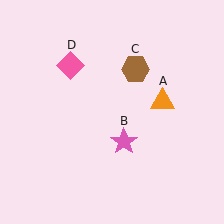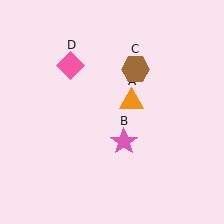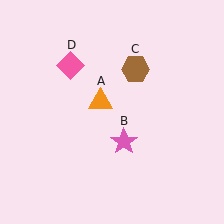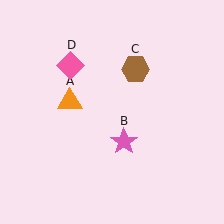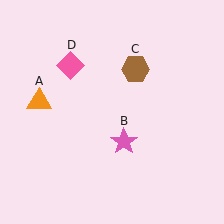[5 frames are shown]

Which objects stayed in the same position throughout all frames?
Pink star (object B) and brown hexagon (object C) and pink diamond (object D) remained stationary.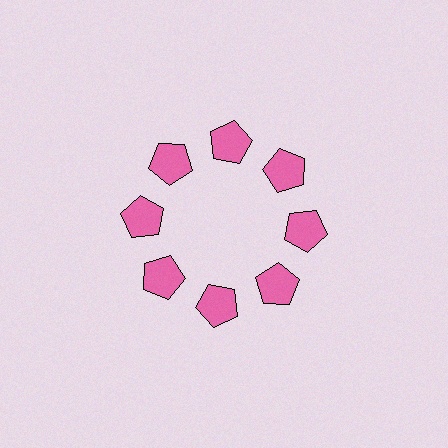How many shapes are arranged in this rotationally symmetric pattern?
There are 8 shapes, arranged in 8 groups of 1.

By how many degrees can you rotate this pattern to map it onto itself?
The pattern maps onto itself every 45 degrees of rotation.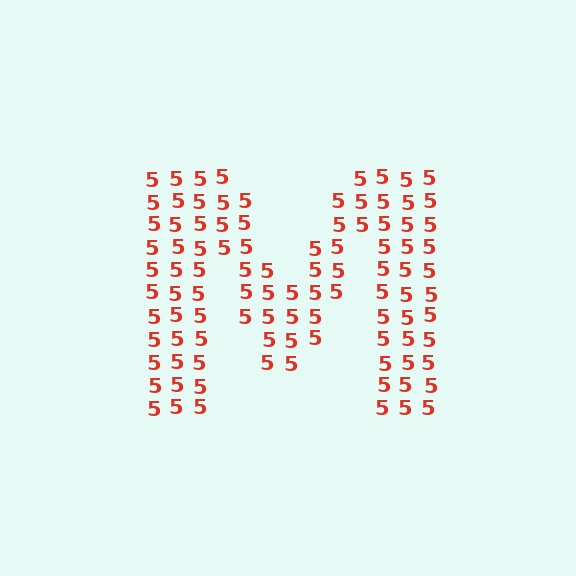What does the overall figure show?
The overall figure shows the letter M.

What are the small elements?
The small elements are digit 5's.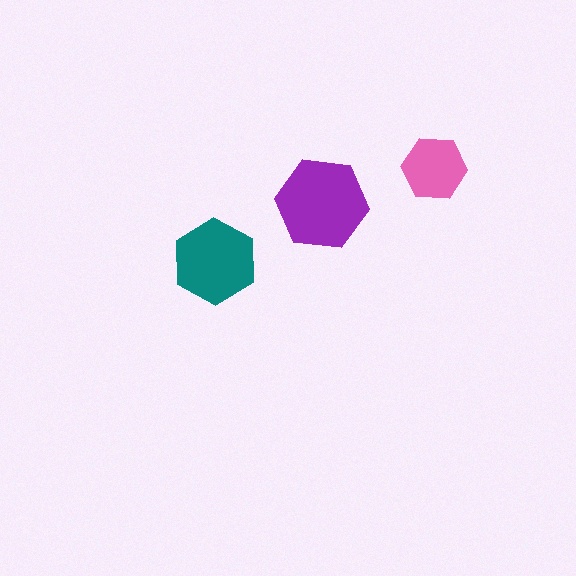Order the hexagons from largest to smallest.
the purple one, the teal one, the pink one.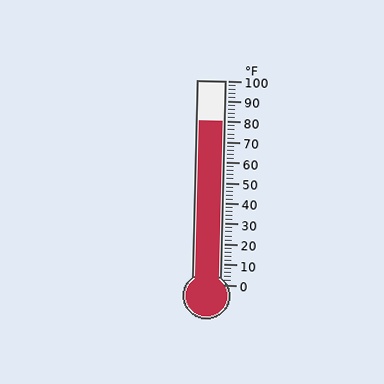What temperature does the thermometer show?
The thermometer shows approximately 80°F.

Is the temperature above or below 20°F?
The temperature is above 20°F.